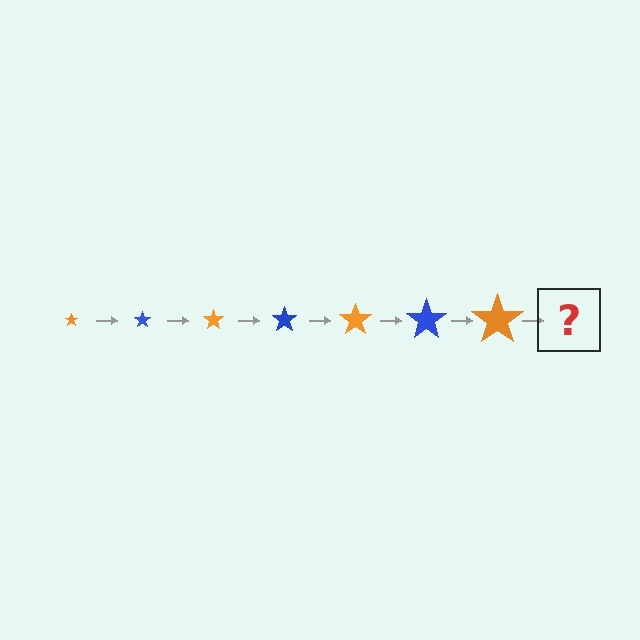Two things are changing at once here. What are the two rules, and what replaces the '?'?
The two rules are that the star grows larger each step and the color cycles through orange and blue. The '?' should be a blue star, larger than the previous one.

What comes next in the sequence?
The next element should be a blue star, larger than the previous one.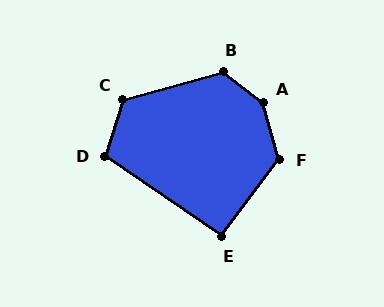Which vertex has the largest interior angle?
A, at approximately 143 degrees.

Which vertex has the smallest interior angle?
E, at approximately 93 degrees.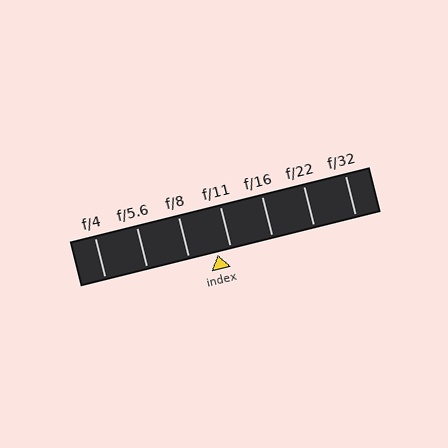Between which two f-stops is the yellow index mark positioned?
The index mark is between f/8 and f/11.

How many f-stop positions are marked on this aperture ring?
There are 7 f-stop positions marked.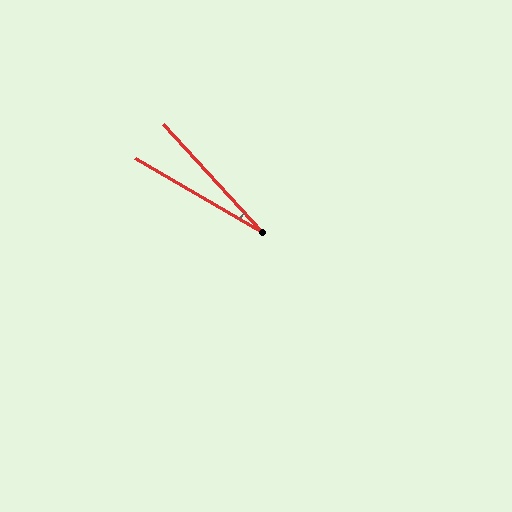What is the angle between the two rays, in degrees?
Approximately 17 degrees.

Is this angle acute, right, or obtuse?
It is acute.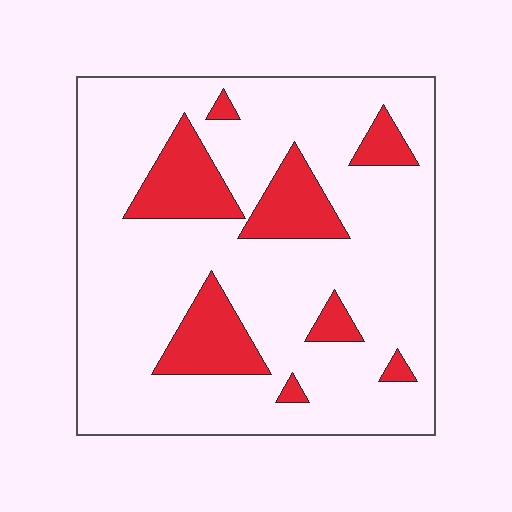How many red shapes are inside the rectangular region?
8.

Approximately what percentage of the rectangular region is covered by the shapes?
Approximately 20%.